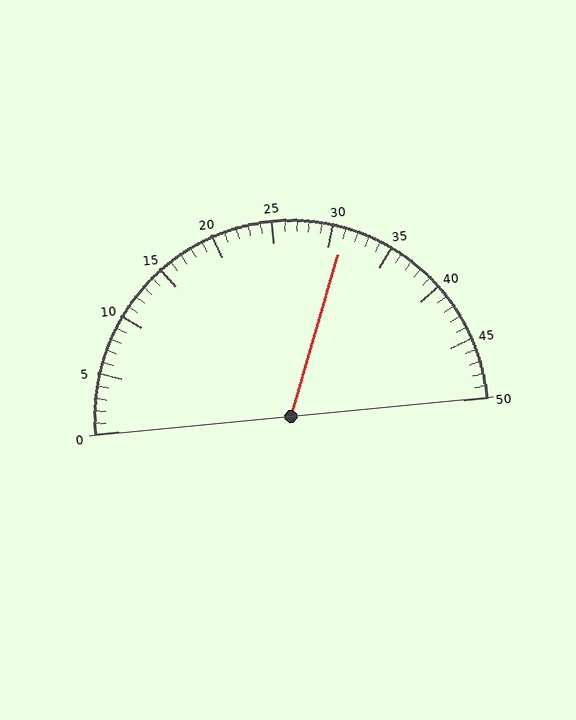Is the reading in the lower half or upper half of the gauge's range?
The reading is in the upper half of the range (0 to 50).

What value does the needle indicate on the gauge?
The needle indicates approximately 31.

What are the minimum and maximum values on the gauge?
The gauge ranges from 0 to 50.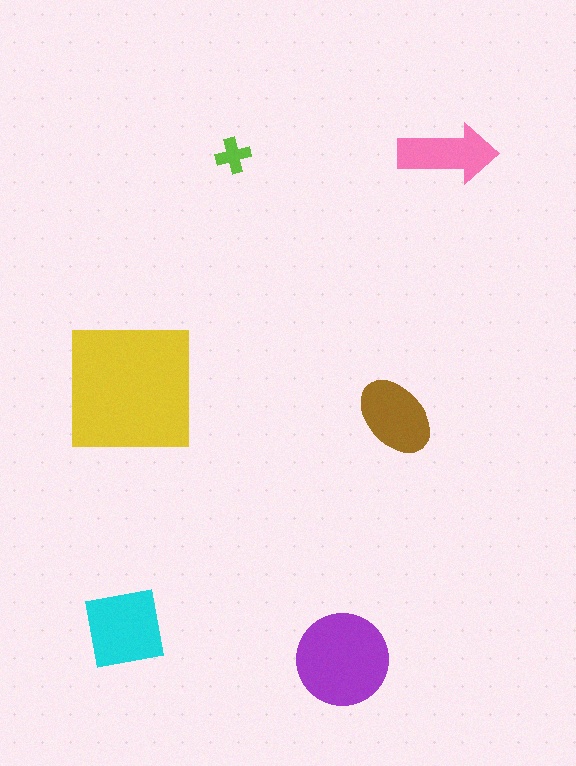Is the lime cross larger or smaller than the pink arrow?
Smaller.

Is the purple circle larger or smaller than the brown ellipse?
Larger.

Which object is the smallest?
The lime cross.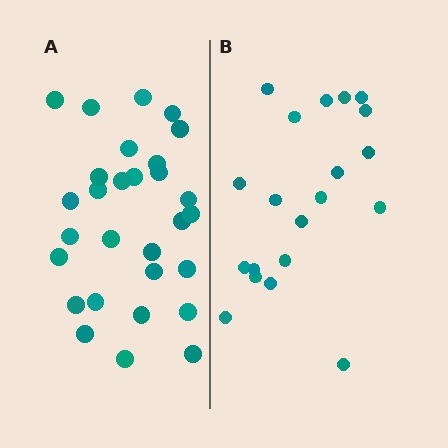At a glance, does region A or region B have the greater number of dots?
Region A (the left region) has more dots.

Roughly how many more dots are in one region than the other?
Region A has roughly 8 or so more dots than region B.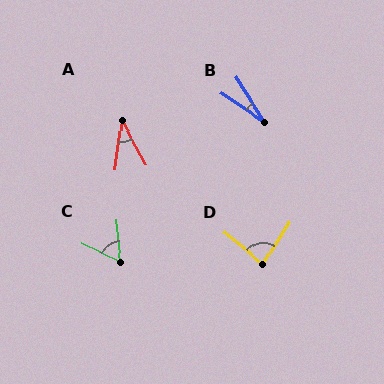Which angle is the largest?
D, at approximately 83 degrees.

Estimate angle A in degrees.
Approximately 37 degrees.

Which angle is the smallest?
B, at approximately 24 degrees.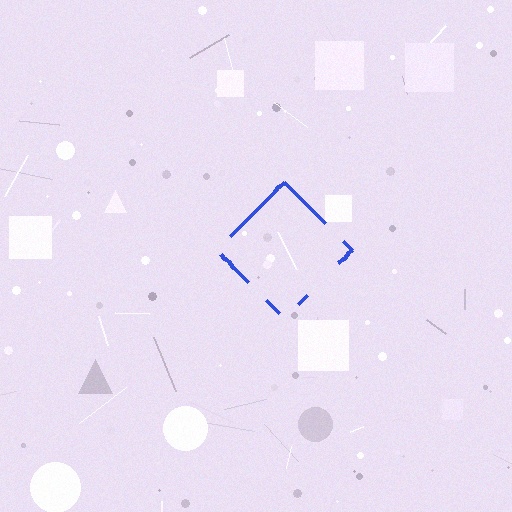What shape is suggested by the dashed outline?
The dashed outline suggests a diamond.